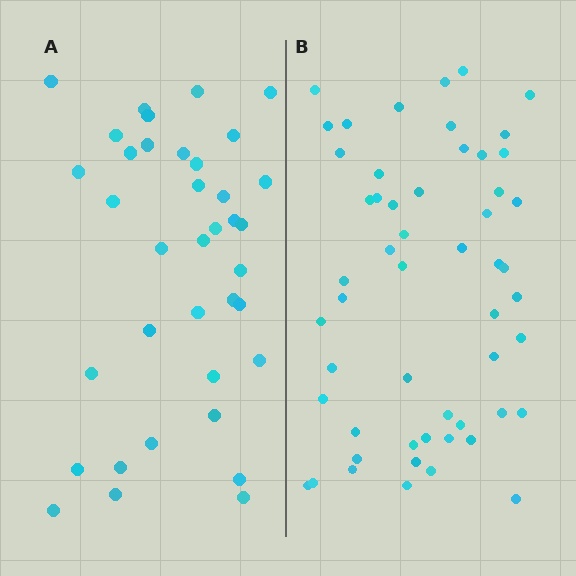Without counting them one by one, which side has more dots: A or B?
Region B (the right region) has more dots.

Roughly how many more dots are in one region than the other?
Region B has approximately 15 more dots than region A.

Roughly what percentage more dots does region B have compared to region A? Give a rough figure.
About 45% more.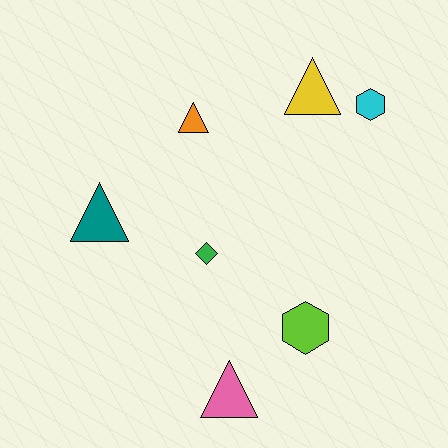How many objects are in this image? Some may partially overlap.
There are 7 objects.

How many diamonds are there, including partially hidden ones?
There is 1 diamond.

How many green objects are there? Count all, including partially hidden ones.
There is 1 green object.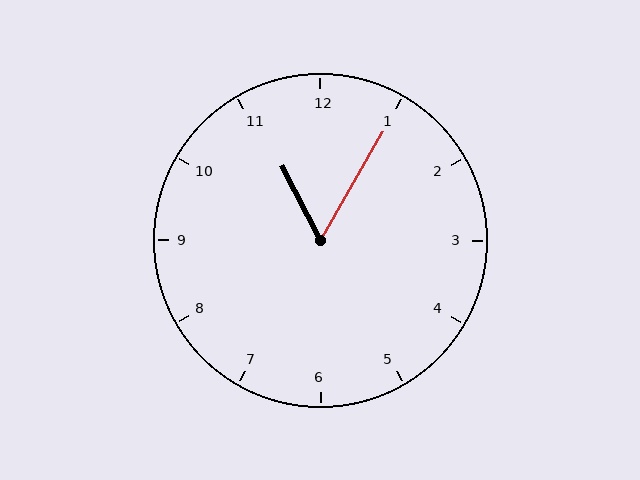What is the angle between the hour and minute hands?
Approximately 58 degrees.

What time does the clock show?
11:05.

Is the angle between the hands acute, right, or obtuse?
It is acute.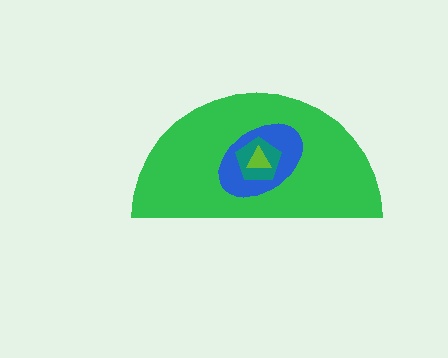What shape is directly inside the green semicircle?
The blue ellipse.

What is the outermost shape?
The green semicircle.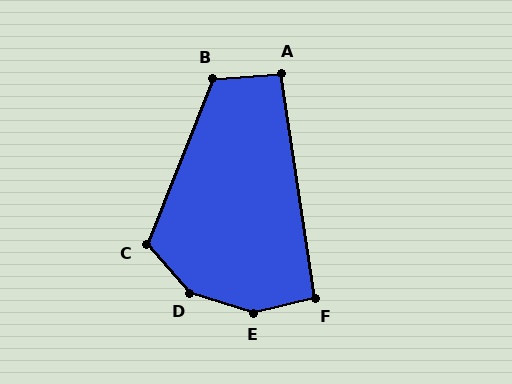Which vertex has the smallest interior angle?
A, at approximately 94 degrees.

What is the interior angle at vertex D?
Approximately 148 degrees (obtuse).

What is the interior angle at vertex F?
Approximately 96 degrees (obtuse).